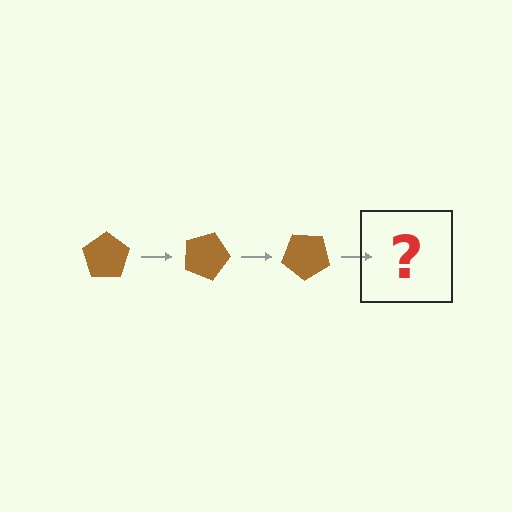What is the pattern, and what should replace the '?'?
The pattern is that the pentagon rotates 20 degrees each step. The '?' should be a brown pentagon rotated 60 degrees.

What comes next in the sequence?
The next element should be a brown pentagon rotated 60 degrees.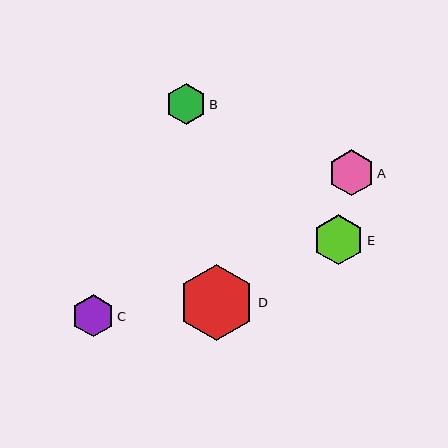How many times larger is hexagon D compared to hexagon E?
Hexagon D is approximately 1.5 times the size of hexagon E.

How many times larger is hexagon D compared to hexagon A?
Hexagon D is approximately 1.7 times the size of hexagon A.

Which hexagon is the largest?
Hexagon D is the largest with a size of approximately 76 pixels.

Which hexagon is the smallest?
Hexagon B is the smallest with a size of approximately 41 pixels.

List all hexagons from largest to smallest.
From largest to smallest: D, E, A, C, B.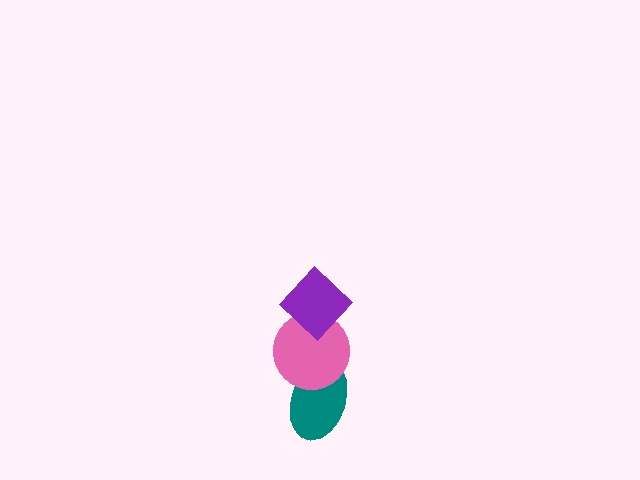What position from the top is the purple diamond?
The purple diamond is 1st from the top.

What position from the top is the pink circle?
The pink circle is 2nd from the top.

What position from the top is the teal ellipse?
The teal ellipse is 3rd from the top.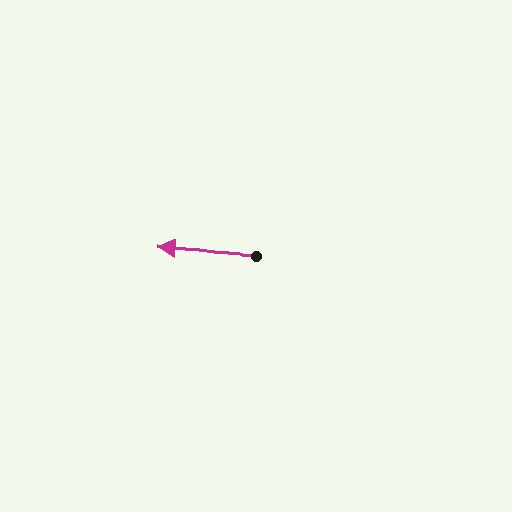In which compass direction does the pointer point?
West.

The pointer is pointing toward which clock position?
Roughly 9 o'clock.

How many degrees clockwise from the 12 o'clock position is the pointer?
Approximately 274 degrees.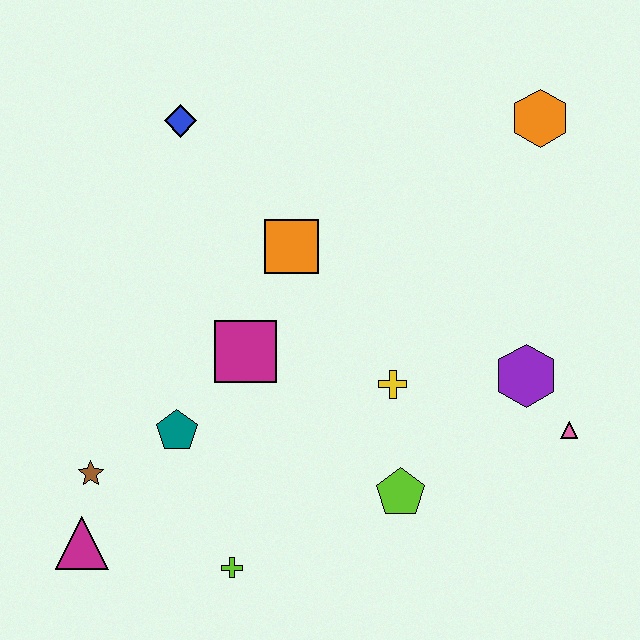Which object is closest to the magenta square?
The teal pentagon is closest to the magenta square.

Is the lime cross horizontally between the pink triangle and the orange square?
No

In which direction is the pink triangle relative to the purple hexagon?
The pink triangle is below the purple hexagon.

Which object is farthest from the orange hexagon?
The magenta triangle is farthest from the orange hexagon.